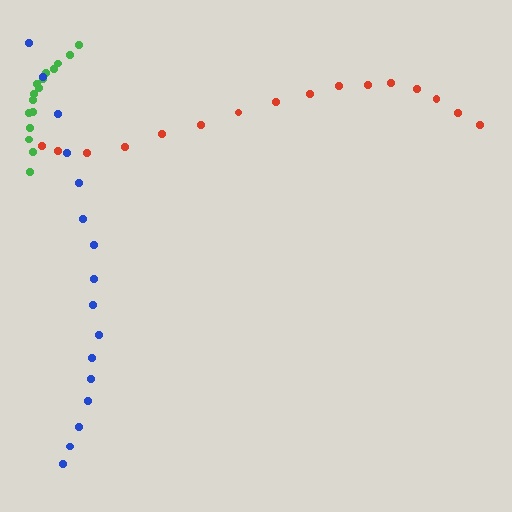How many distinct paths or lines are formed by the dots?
There are 3 distinct paths.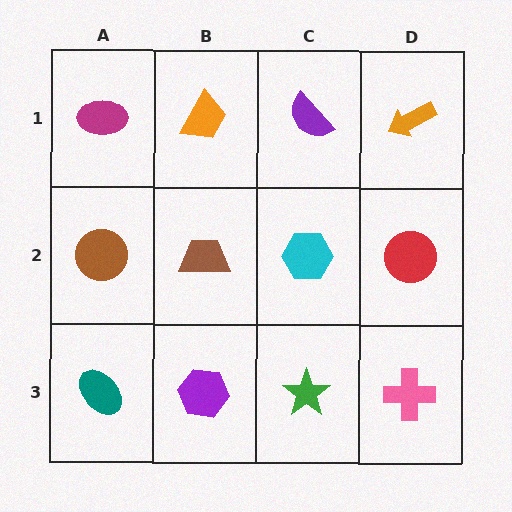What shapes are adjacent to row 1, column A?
A brown circle (row 2, column A), an orange trapezoid (row 1, column B).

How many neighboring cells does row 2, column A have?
3.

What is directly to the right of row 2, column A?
A brown trapezoid.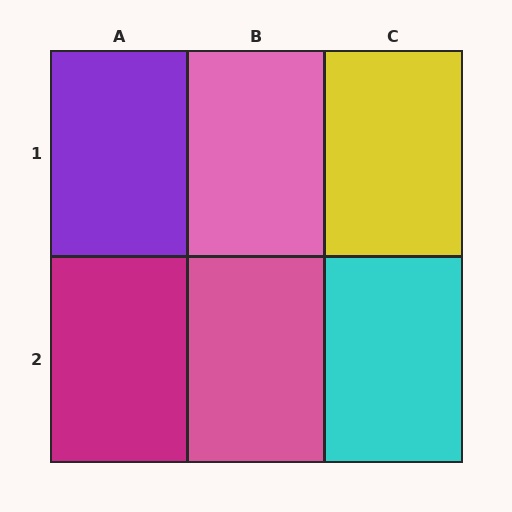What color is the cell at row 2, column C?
Cyan.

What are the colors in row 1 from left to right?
Purple, pink, yellow.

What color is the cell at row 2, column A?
Magenta.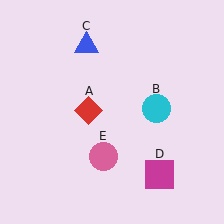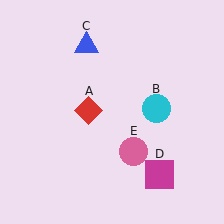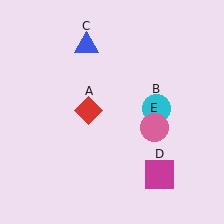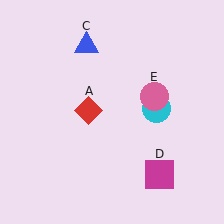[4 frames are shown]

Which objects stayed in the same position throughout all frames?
Red diamond (object A) and cyan circle (object B) and blue triangle (object C) and magenta square (object D) remained stationary.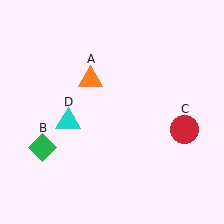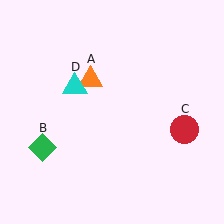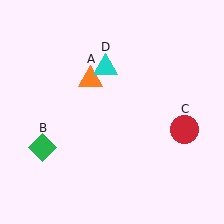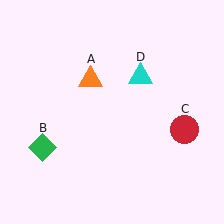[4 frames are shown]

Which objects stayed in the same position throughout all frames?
Orange triangle (object A) and green diamond (object B) and red circle (object C) remained stationary.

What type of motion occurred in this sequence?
The cyan triangle (object D) rotated clockwise around the center of the scene.